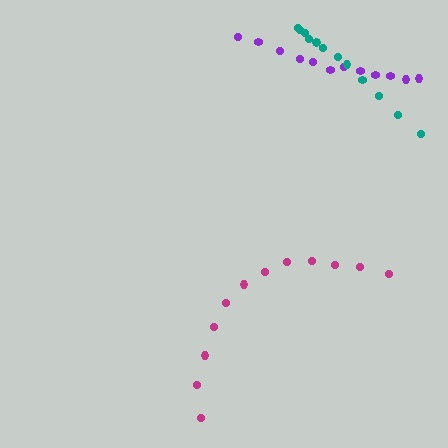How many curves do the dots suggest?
There are 3 distinct paths.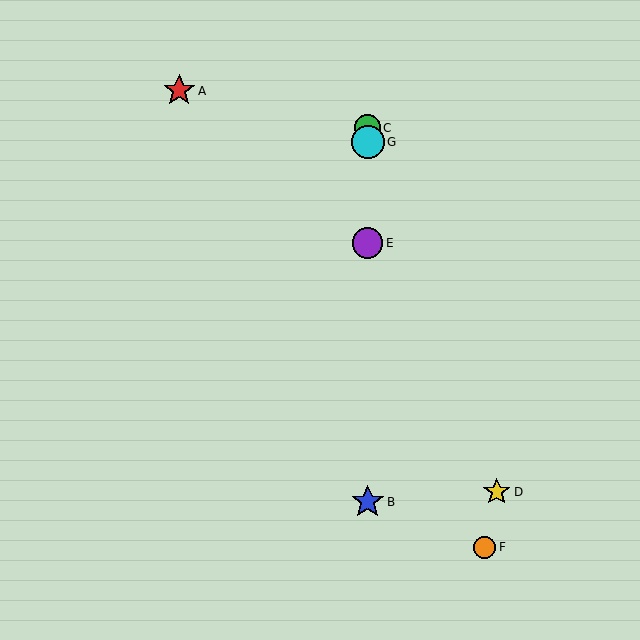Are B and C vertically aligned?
Yes, both are at x≈368.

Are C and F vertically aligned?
No, C is at x≈368 and F is at x≈485.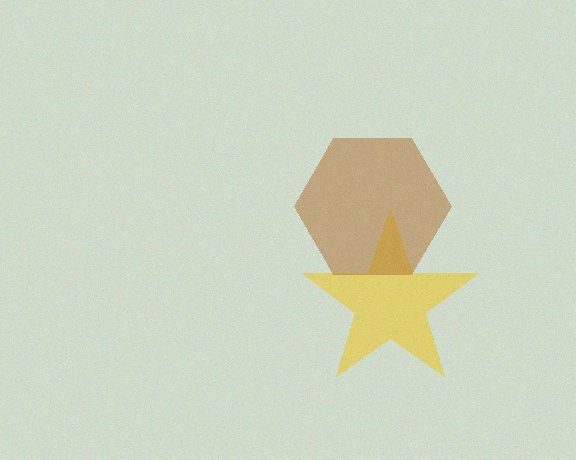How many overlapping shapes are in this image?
There are 2 overlapping shapes in the image.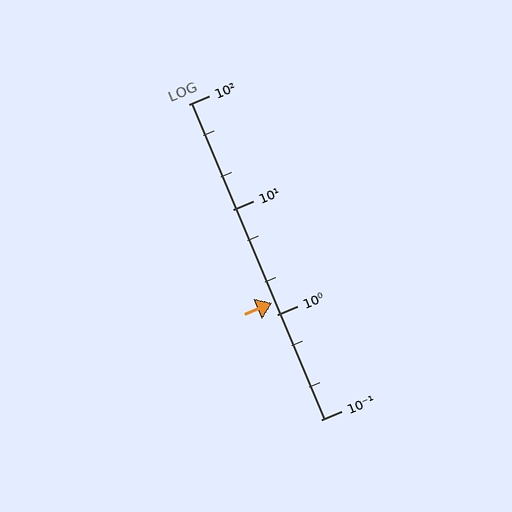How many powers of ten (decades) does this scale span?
The scale spans 3 decades, from 0.1 to 100.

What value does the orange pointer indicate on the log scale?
The pointer indicates approximately 1.3.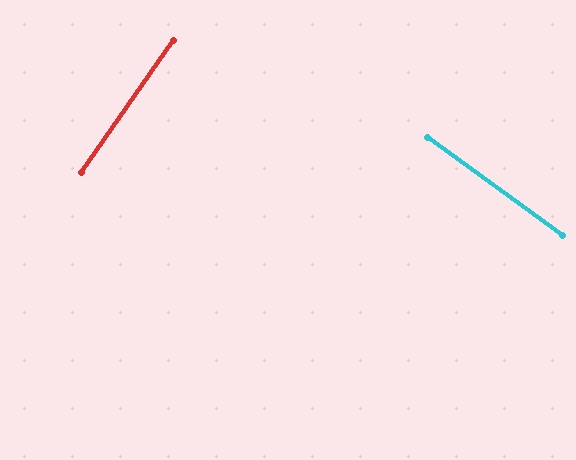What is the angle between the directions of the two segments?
Approximately 89 degrees.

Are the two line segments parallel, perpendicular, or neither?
Perpendicular — they meet at approximately 89°.